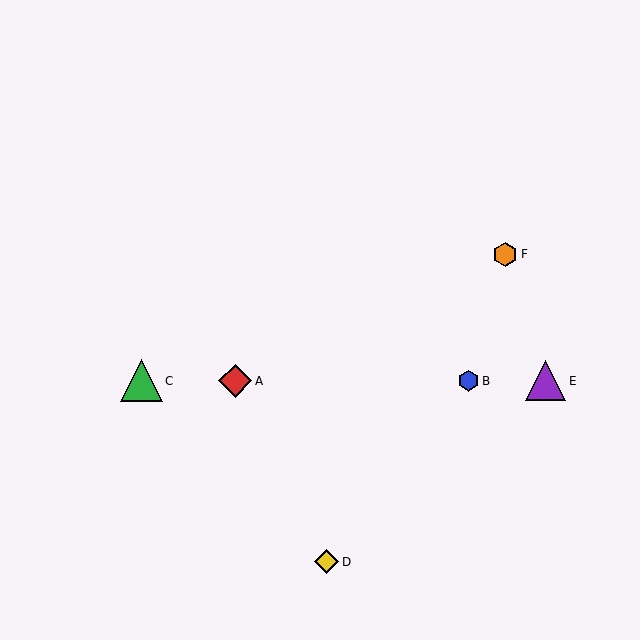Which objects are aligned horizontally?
Objects A, B, C, E are aligned horizontally.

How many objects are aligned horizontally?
4 objects (A, B, C, E) are aligned horizontally.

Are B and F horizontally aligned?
No, B is at y≈381 and F is at y≈254.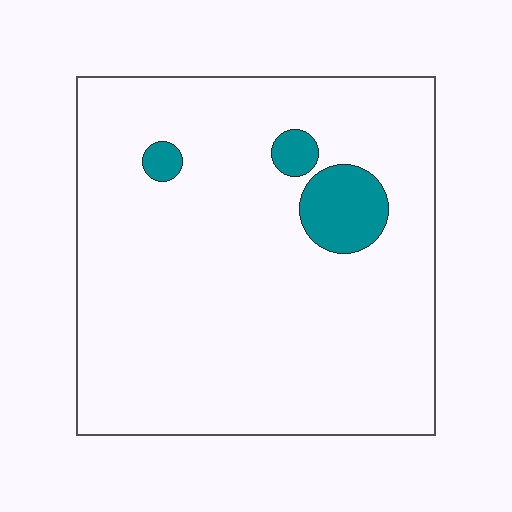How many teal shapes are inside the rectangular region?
3.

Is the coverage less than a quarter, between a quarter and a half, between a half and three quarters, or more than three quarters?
Less than a quarter.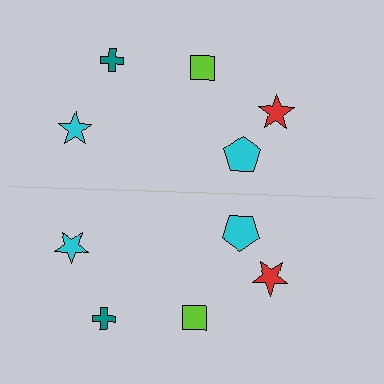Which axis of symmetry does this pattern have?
The pattern has a horizontal axis of symmetry running through the center of the image.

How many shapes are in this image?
There are 10 shapes in this image.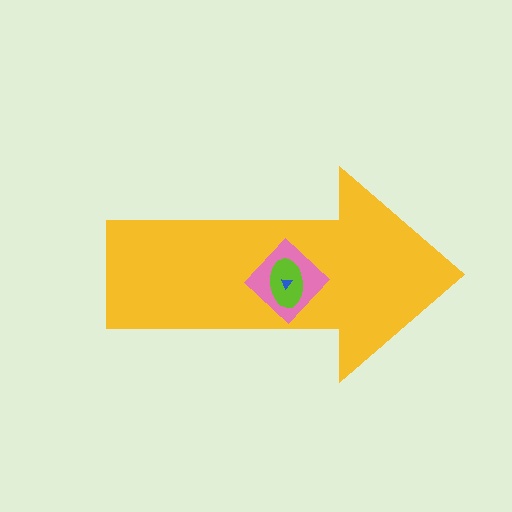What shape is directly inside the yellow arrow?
The pink diamond.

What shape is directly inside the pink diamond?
The lime ellipse.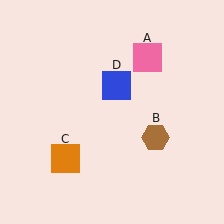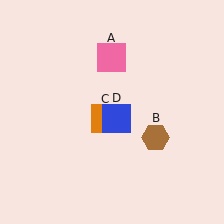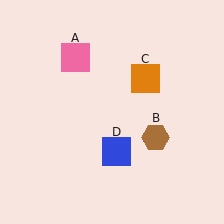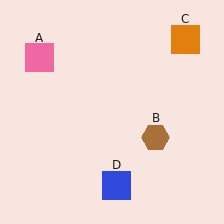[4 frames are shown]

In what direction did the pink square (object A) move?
The pink square (object A) moved left.